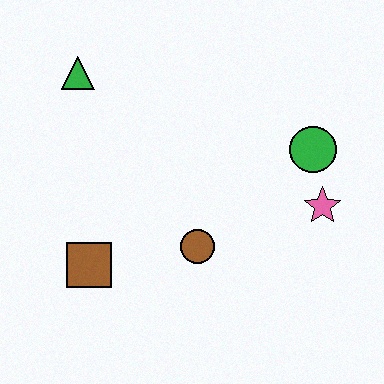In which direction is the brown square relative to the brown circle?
The brown square is to the left of the brown circle.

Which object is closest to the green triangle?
The brown square is closest to the green triangle.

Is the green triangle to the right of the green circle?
No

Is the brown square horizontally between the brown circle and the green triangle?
Yes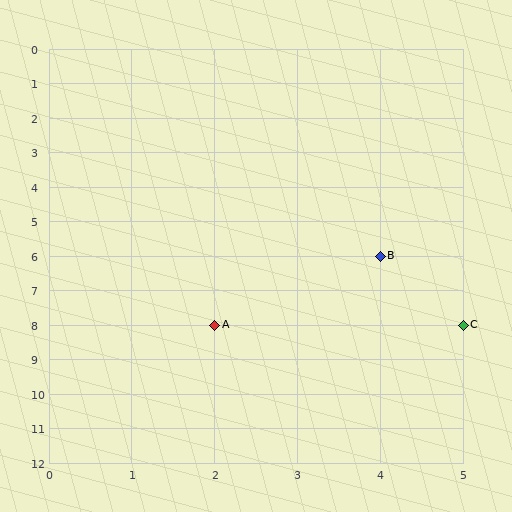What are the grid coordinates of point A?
Point A is at grid coordinates (2, 8).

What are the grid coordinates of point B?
Point B is at grid coordinates (4, 6).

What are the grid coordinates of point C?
Point C is at grid coordinates (5, 8).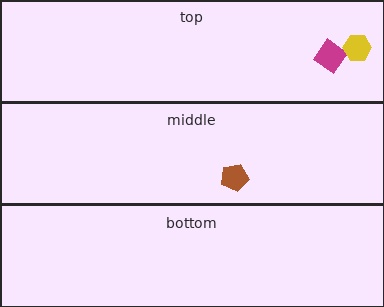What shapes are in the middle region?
The brown pentagon.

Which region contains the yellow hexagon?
The top region.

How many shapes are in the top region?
2.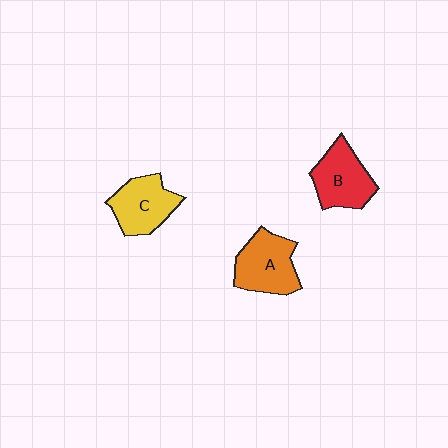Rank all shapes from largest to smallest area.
From largest to smallest: A (orange), B (red), C (yellow).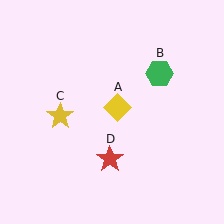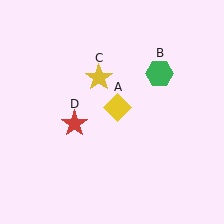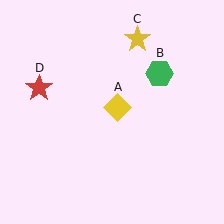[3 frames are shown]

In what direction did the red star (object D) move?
The red star (object D) moved up and to the left.